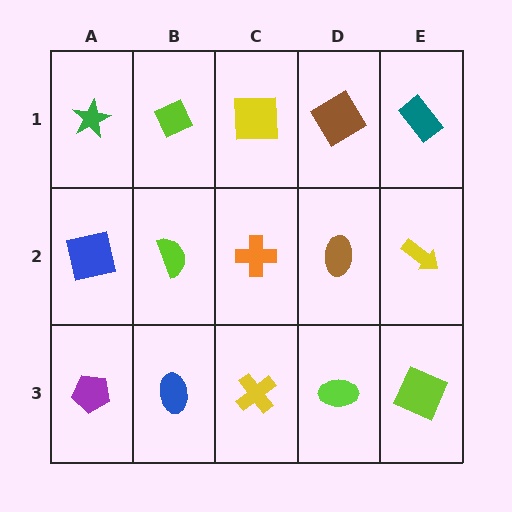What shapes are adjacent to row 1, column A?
A blue square (row 2, column A), a lime diamond (row 1, column B).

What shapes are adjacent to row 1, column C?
An orange cross (row 2, column C), a lime diamond (row 1, column B), a brown diamond (row 1, column D).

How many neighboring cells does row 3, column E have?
2.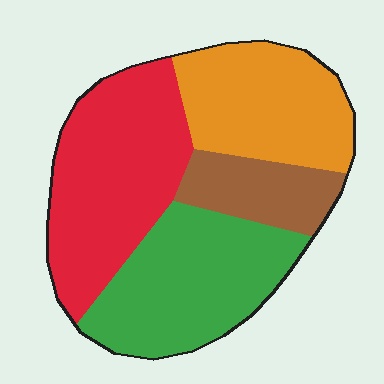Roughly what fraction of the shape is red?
Red takes up between a quarter and a half of the shape.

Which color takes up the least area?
Brown, at roughly 15%.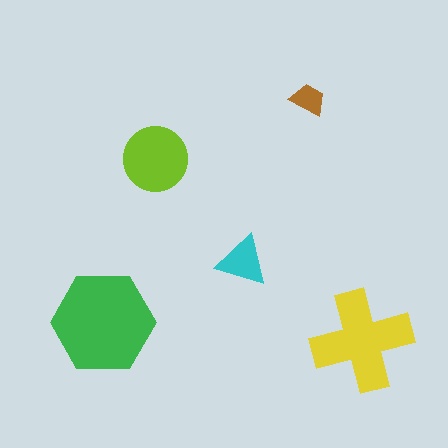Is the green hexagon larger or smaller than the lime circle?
Larger.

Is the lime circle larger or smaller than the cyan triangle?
Larger.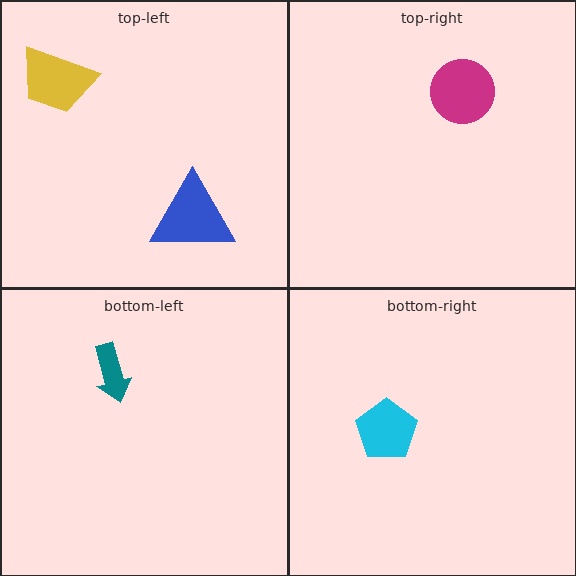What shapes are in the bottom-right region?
The cyan pentagon.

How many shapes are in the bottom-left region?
1.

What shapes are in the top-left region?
The blue triangle, the yellow trapezoid.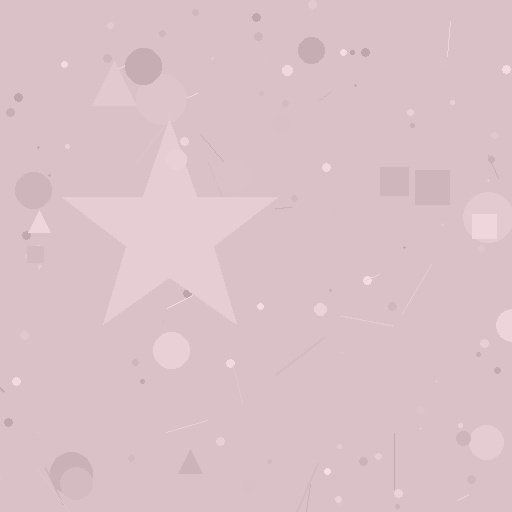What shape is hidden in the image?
A star is hidden in the image.